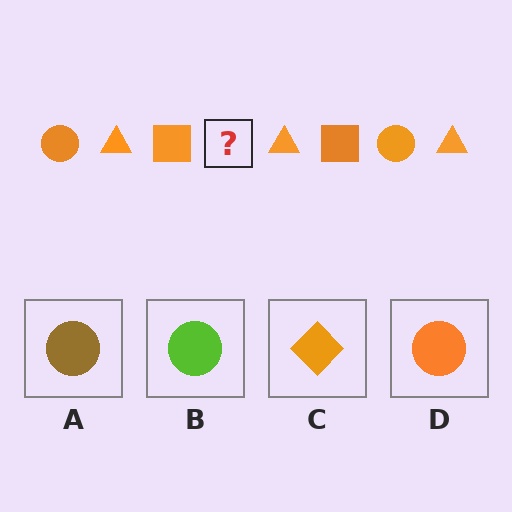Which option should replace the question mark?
Option D.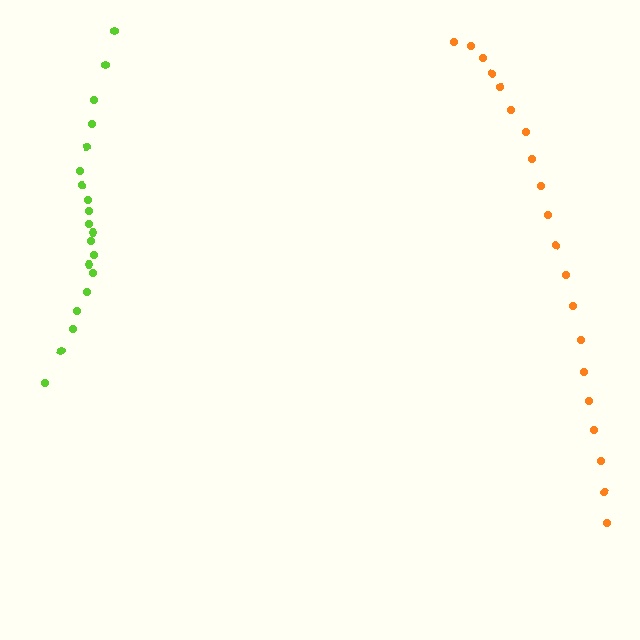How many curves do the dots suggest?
There are 2 distinct paths.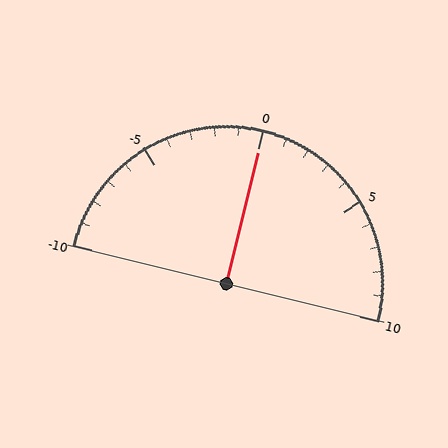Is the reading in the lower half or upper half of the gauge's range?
The reading is in the upper half of the range (-10 to 10).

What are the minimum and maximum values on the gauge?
The gauge ranges from -10 to 10.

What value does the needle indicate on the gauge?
The needle indicates approximately 0.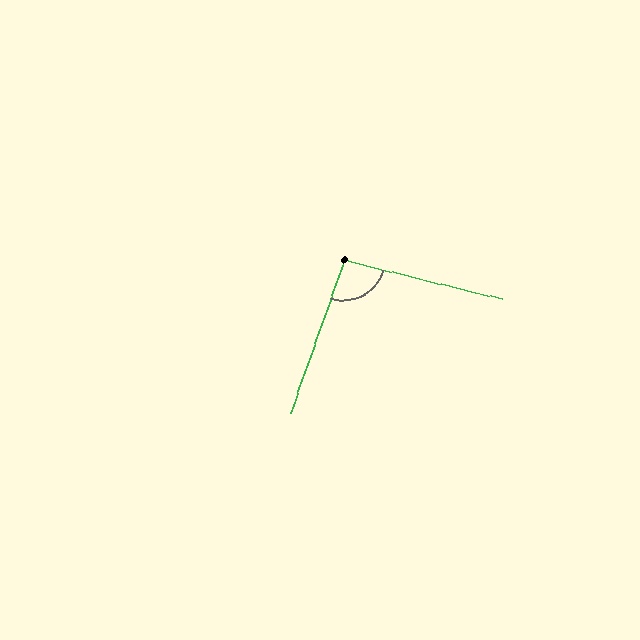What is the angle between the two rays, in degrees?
Approximately 95 degrees.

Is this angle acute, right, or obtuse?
It is obtuse.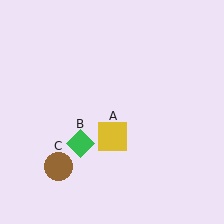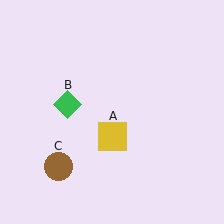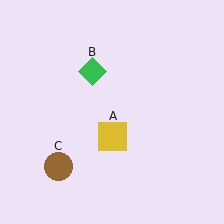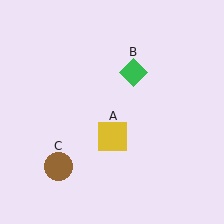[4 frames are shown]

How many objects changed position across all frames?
1 object changed position: green diamond (object B).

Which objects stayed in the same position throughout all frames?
Yellow square (object A) and brown circle (object C) remained stationary.